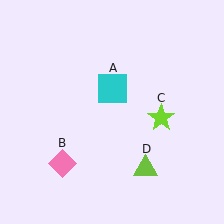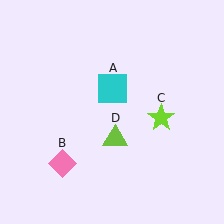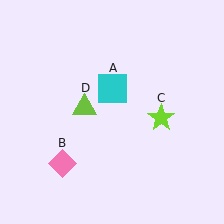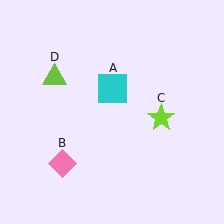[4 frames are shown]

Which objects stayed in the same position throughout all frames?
Cyan square (object A) and pink diamond (object B) and lime star (object C) remained stationary.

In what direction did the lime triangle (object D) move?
The lime triangle (object D) moved up and to the left.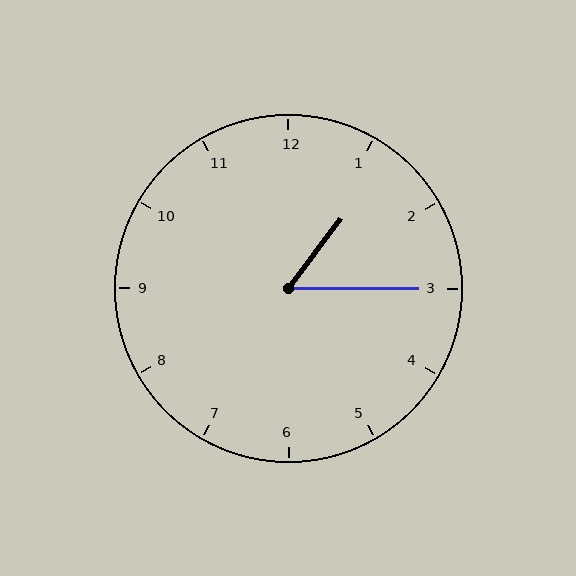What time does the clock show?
1:15.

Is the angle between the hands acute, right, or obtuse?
It is acute.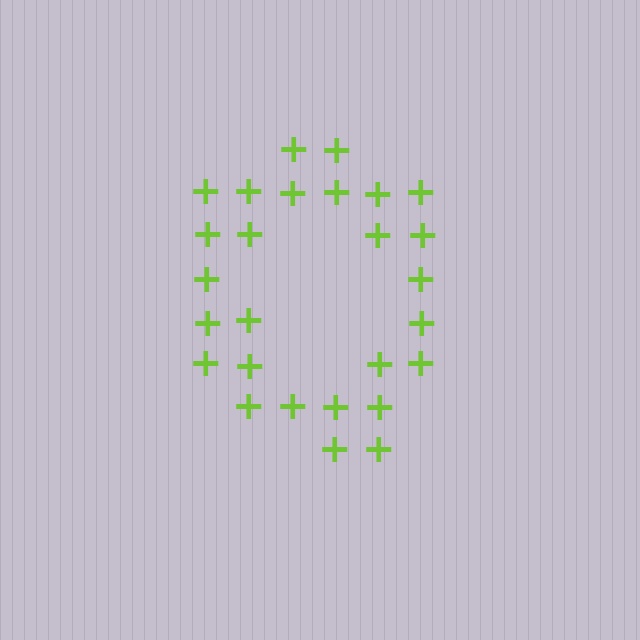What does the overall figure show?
The overall figure shows the letter Q.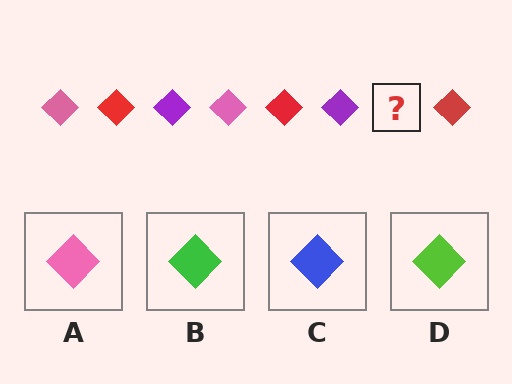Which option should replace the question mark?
Option A.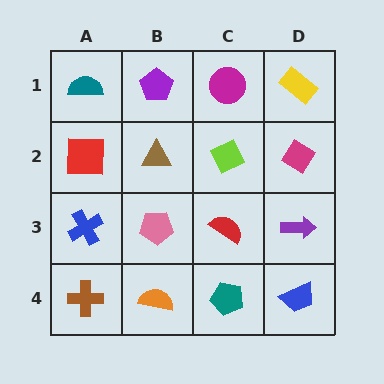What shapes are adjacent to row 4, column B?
A pink pentagon (row 3, column B), a brown cross (row 4, column A), a teal pentagon (row 4, column C).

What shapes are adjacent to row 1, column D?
A magenta diamond (row 2, column D), a magenta circle (row 1, column C).